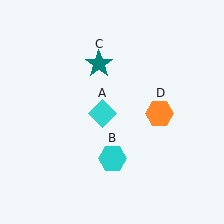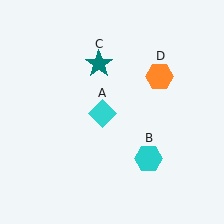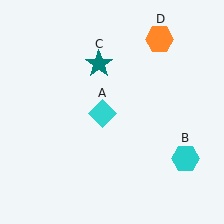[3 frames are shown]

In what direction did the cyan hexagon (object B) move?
The cyan hexagon (object B) moved right.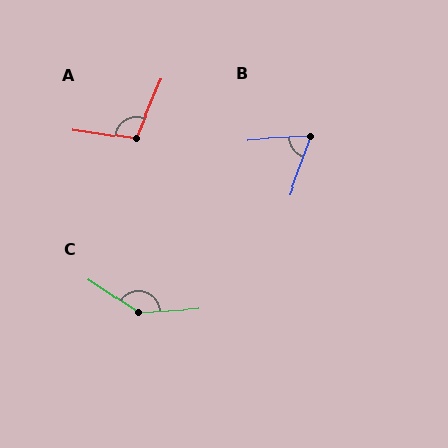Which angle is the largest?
C, at approximately 143 degrees.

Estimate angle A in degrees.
Approximately 105 degrees.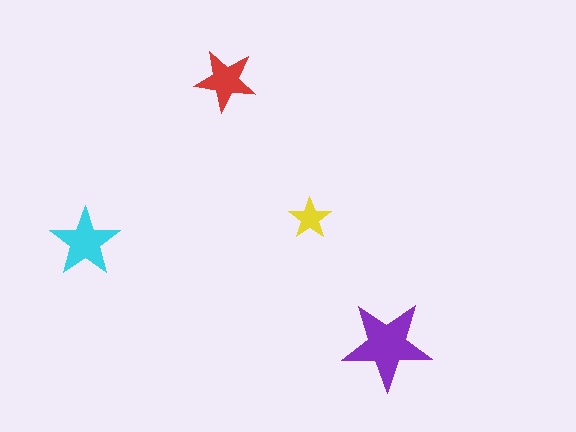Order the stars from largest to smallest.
the purple one, the cyan one, the red one, the yellow one.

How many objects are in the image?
There are 4 objects in the image.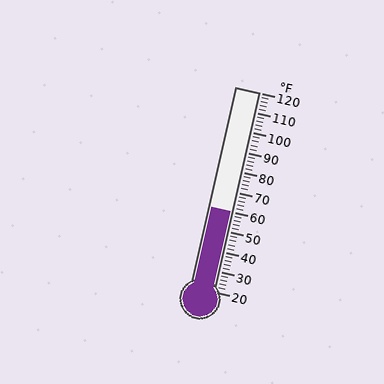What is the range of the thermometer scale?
The thermometer scale ranges from 20°F to 120°F.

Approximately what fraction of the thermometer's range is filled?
The thermometer is filled to approximately 40% of its range.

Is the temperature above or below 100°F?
The temperature is below 100°F.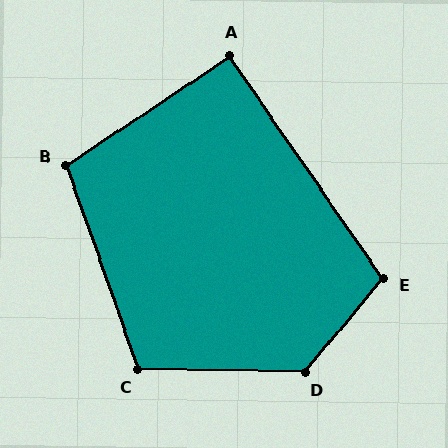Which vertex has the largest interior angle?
D, at approximately 129 degrees.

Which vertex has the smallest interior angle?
A, at approximately 91 degrees.